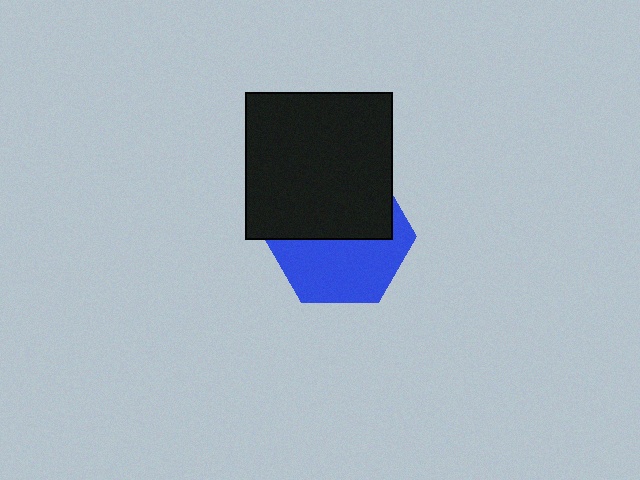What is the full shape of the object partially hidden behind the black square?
The partially hidden object is a blue hexagon.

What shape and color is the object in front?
The object in front is a black square.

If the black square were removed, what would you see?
You would see the complete blue hexagon.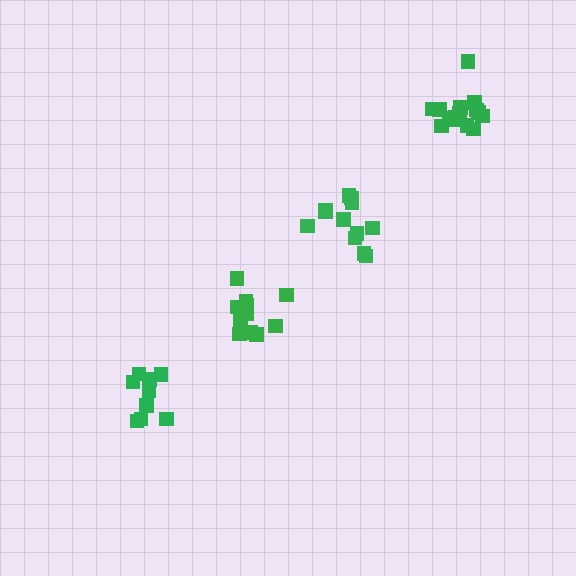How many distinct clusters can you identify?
There are 4 distinct clusters.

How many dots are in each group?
Group 1: 12 dots, Group 2: 12 dots, Group 3: 15 dots, Group 4: 9 dots (48 total).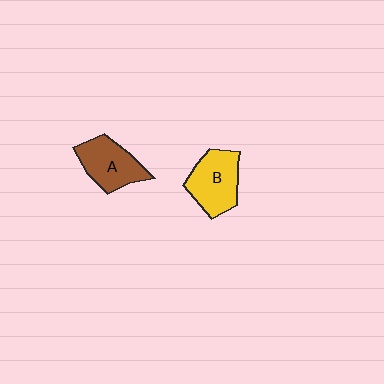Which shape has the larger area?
Shape B (yellow).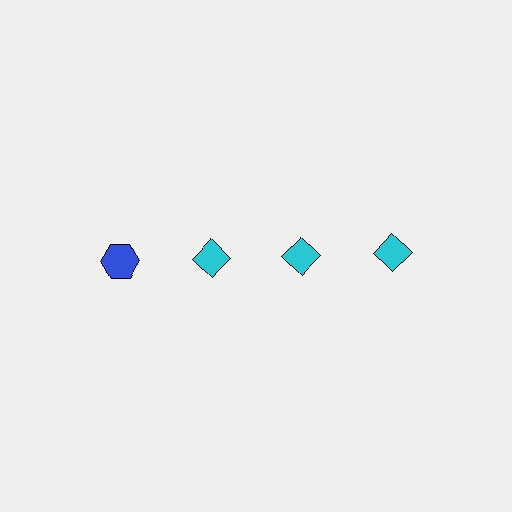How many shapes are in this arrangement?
There are 4 shapes arranged in a grid pattern.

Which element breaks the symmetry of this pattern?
The blue hexagon in the top row, leftmost column breaks the symmetry. All other shapes are cyan diamonds.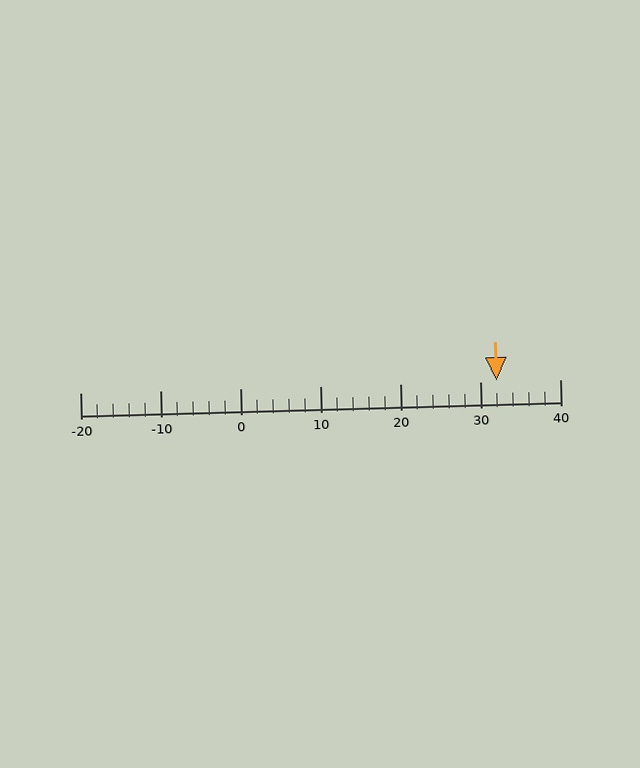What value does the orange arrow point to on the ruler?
The orange arrow points to approximately 32.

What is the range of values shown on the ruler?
The ruler shows values from -20 to 40.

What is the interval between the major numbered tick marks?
The major tick marks are spaced 10 units apart.